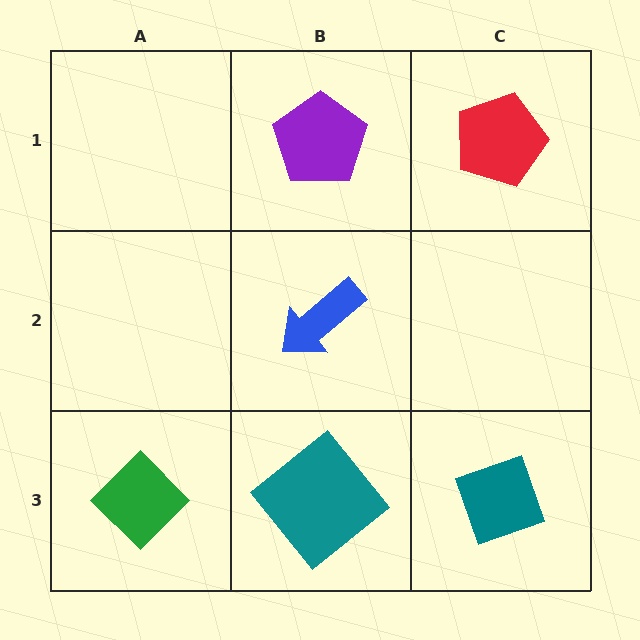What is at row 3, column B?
A teal diamond.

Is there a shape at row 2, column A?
No, that cell is empty.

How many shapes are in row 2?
1 shape.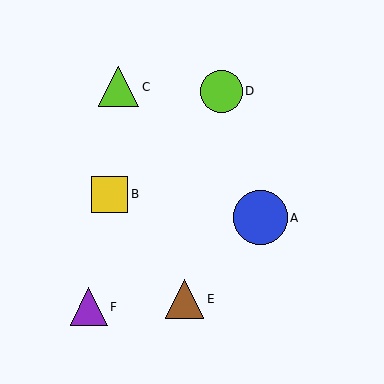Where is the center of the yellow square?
The center of the yellow square is at (110, 194).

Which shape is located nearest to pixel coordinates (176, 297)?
The brown triangle (labeled E) at (184, 299) is nearest to that location.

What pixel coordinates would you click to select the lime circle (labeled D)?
Click at (222, 91) to select the lime circle D.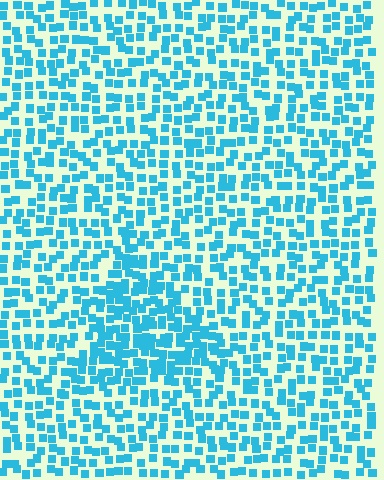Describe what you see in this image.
The image contains small cyan elements arranged at two different densities. A triangle-shaped region is visible where the elements are more densely packed than the surrounding area.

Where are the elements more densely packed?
The elements are more densely packed inside the triangle boundary.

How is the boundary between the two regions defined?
The boundary is defined by a change in element density (approximately 1.7x ratio). All elements are the same color, size, and shape.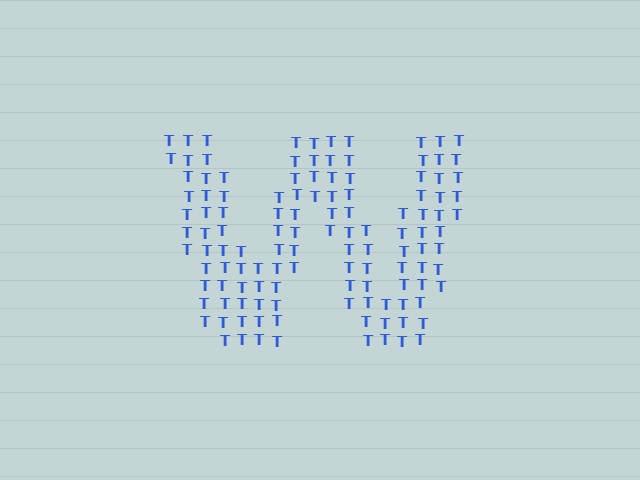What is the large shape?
The large shape is the letter W.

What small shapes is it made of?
It is made of small letter T's.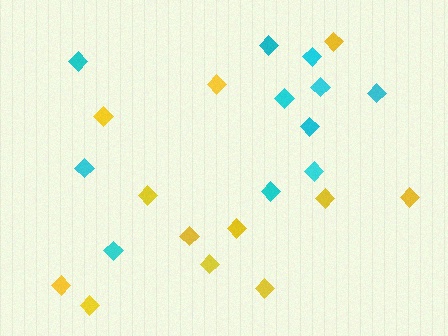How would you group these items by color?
There are 2 groups: one group of cyan diamonds (11) and one group of yellow diamonds (12).